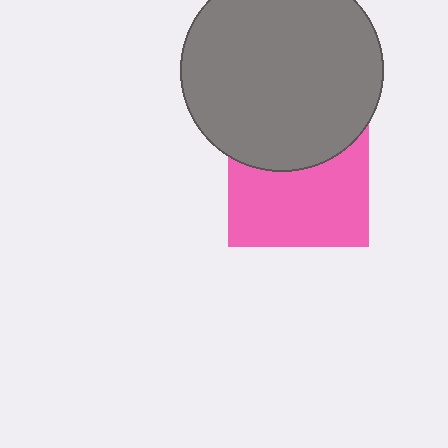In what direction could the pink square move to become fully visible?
The pink square could move down. That would shift it out from behind the gray circle entirely.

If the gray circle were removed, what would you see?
You would see the complete pink square.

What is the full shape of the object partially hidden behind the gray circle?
The partially hidden object is a pink square.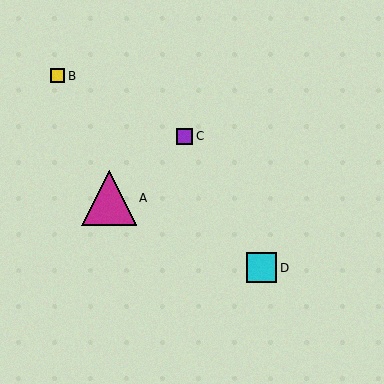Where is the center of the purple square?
The center of the purple square is at (185, 136).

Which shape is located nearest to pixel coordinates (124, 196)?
The magenta triangle (labeled A) at (109, 198) is nearest to that location.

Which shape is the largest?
The magenta triangle (labeled A) is the largest.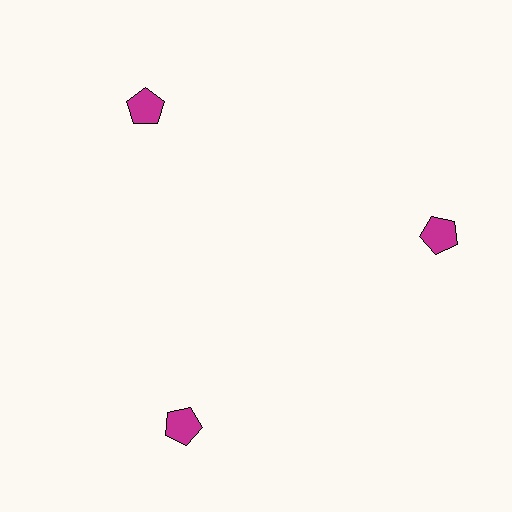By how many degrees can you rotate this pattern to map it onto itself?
The pattern maps onto itself every 120 degrees of rotation.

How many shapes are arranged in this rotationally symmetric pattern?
There are 3 shapes, arranged in 3 groups of 1.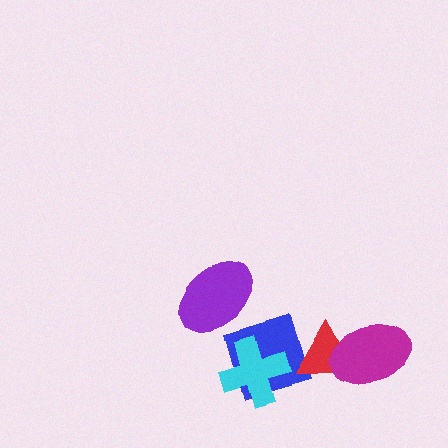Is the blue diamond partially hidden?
Yes, it is partially covered by another shape.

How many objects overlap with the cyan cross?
1 object overlaps with the cyan cross.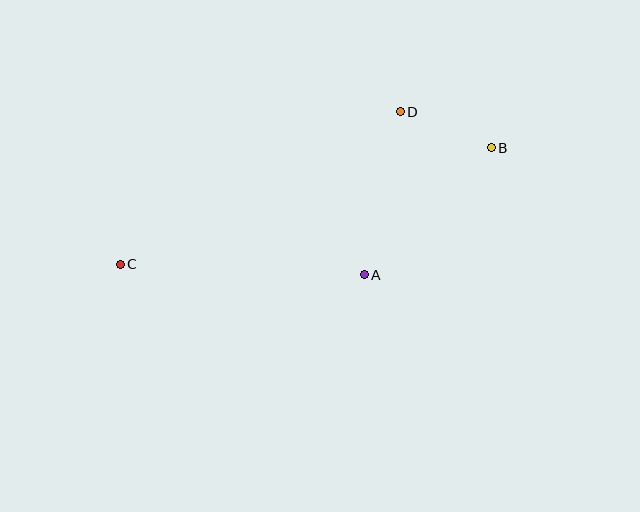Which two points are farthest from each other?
Points B and C are farthest from each other.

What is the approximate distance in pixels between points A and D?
The distance between A and D is approximately 167 pixels.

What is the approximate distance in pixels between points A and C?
The distance between A and C is approximately 244 pixels.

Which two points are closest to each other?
Points B and D are closest to each other.